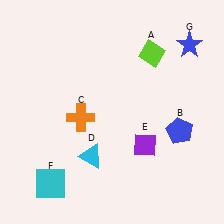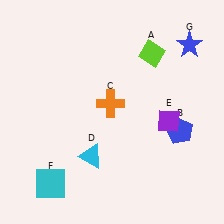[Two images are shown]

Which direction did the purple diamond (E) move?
The purple diamond (E) moved up.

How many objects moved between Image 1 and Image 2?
2 objects moved between the two images.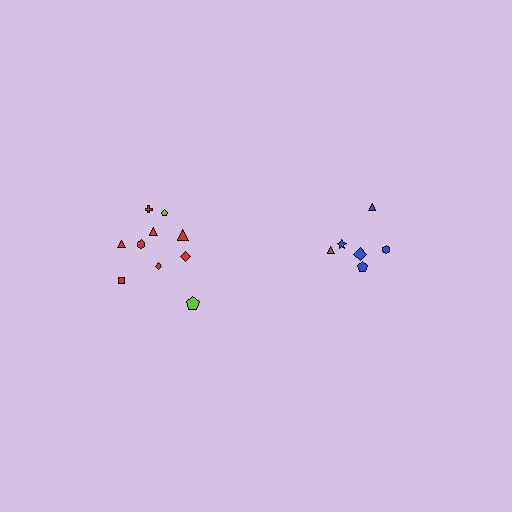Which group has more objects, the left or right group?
The left group.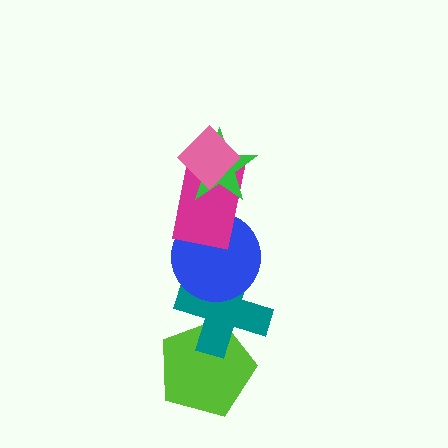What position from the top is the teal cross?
The teal cross is 5th from the top.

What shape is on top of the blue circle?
The magenta rectangle is on top of the blue circle.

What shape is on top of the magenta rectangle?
The green star is on top of the magenta rectangle.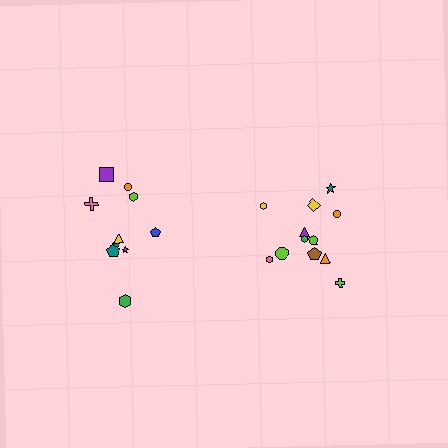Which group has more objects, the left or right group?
The right group.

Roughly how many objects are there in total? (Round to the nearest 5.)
Roughly 20 objects in total.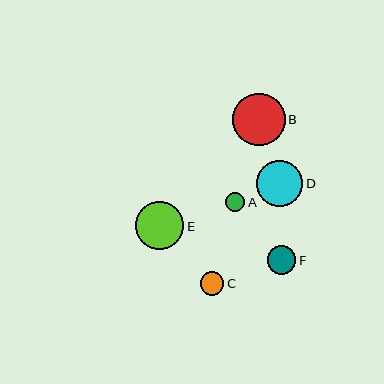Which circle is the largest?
Circle B is the largest with a size of approximately 52 pixels.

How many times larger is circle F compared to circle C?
Circle F is approximately 1.2 times the size of circle C.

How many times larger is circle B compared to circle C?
Circle B is approximately 2.2 times the size of circle C.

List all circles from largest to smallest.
From largest to smallest: B, E, D, F, C, A.